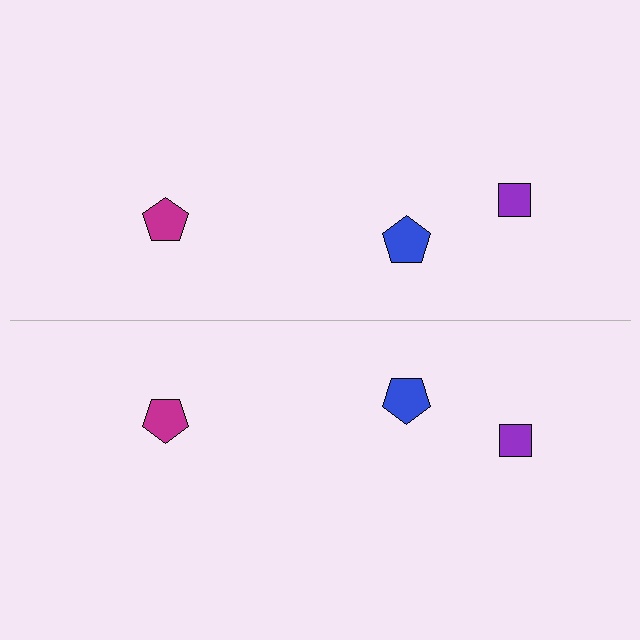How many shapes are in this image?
There are 6 shapes in this image.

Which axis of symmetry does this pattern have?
The pattern has a horizontal axis of symmetry running through the center of the image.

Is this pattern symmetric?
Yes, this pattern has bilateral (reflection) symmetry.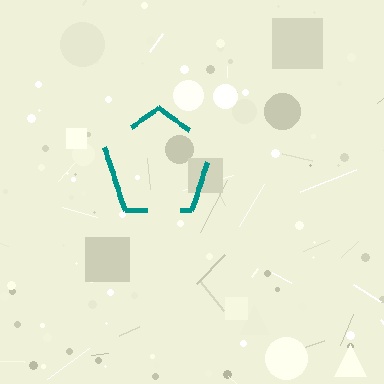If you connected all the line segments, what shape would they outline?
They would outline a pentagon.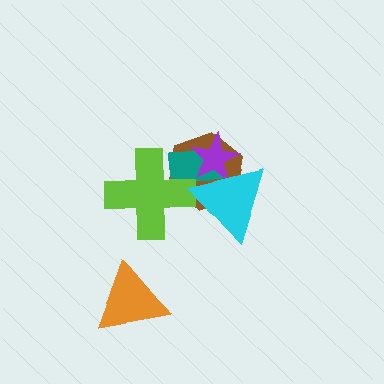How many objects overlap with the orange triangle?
0 objects overlap with the orange triangle.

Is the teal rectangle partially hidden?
Yes, it is partially covered by another shape.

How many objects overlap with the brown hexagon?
4 objects overlap with the brown hexagon.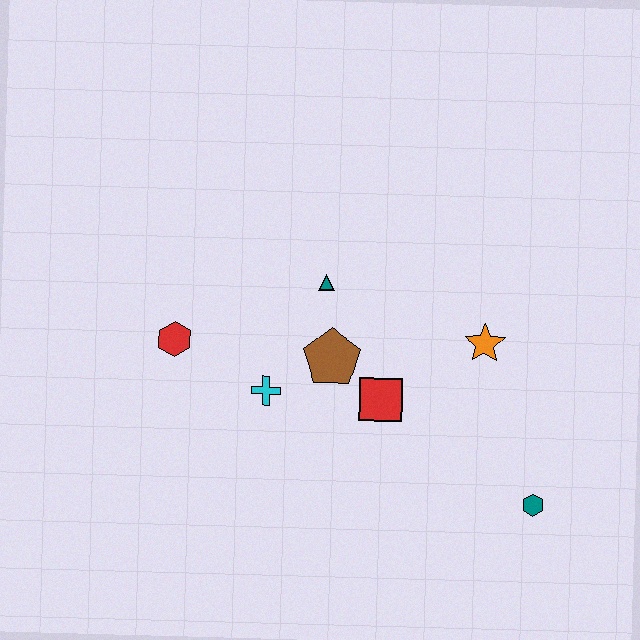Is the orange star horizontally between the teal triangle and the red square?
No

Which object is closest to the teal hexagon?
The orange star is closest to the teal hexagon.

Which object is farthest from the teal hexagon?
The red hexagon is farthest from the teal hexagon.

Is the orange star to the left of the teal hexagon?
Yes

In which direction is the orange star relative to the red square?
The orange star is to the right of the red square.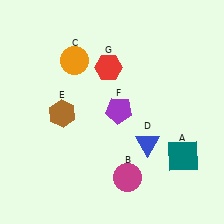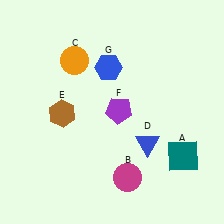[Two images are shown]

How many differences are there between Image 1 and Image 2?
There is 1 difference between the two images.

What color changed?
The hexagon (G) changed from red in Image 1 to blue in Image 2.